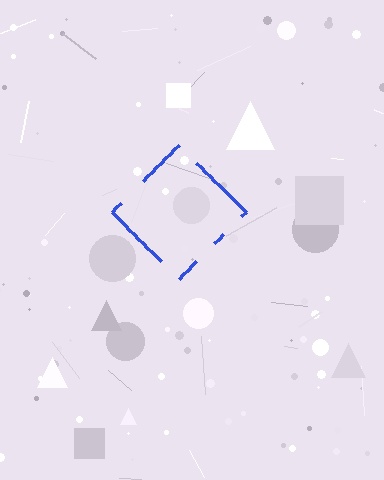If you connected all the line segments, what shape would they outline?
They would outline a diamond.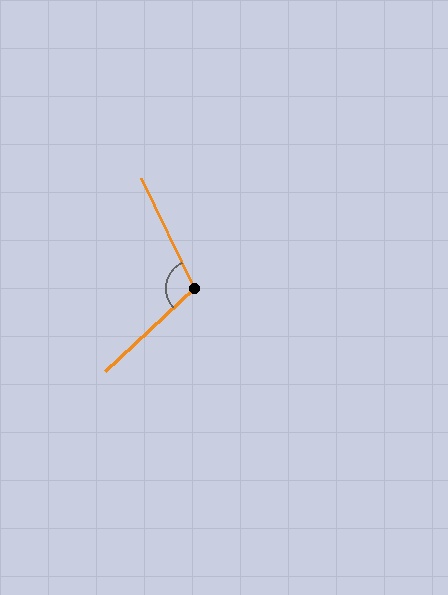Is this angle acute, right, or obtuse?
It is obtuse.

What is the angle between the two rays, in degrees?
Approximately 107 degrees.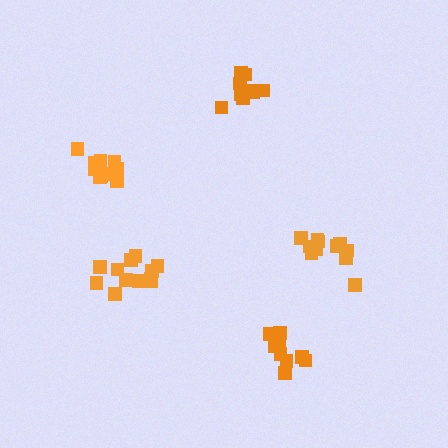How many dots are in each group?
Group 1: 10 dots, Group 2: 12 dots, Group 3: 9 dots, Group 4: 10 dots, Group 5: 11 dots (52 total).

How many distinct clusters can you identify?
There are 5 distinct clusters.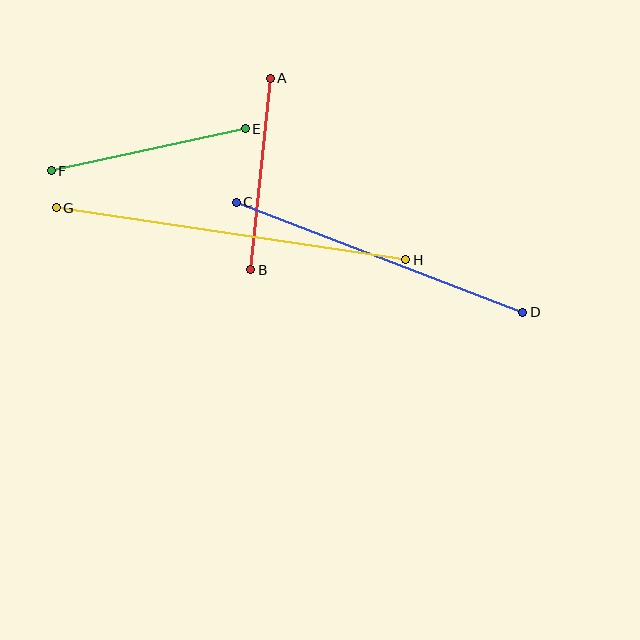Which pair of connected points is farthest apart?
Points G and H are farthest apart.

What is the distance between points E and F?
The distance is approximately 198 pixels.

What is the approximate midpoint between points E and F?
The midpoint is at approximately (148, 150) pixels.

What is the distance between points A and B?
The distance is approximately 193 pixels.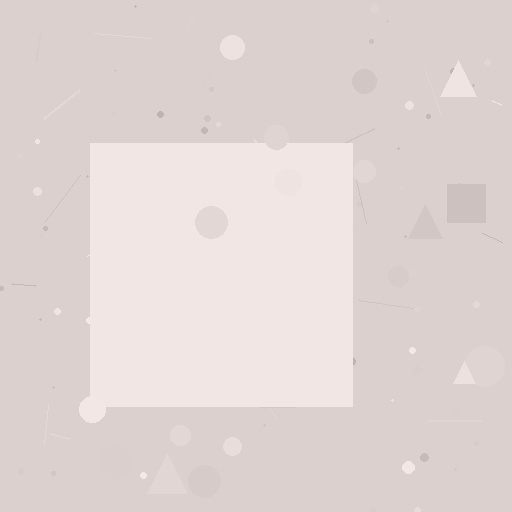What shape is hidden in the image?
A square is hidden in the image.